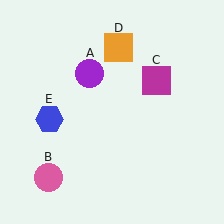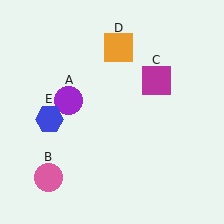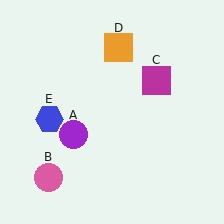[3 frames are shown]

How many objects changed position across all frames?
1 object changed position: purple circle (object A).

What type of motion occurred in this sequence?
The purple circle (object A) rotated counterclockwise around the center of the scene.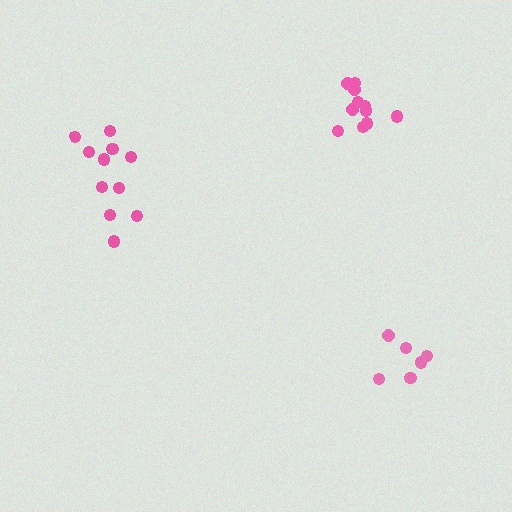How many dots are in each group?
Group 1: 11 dots, Group 2: 6 dots, Group 3: 11 dots (28 total).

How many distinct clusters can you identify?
There are 3 distinct clusters.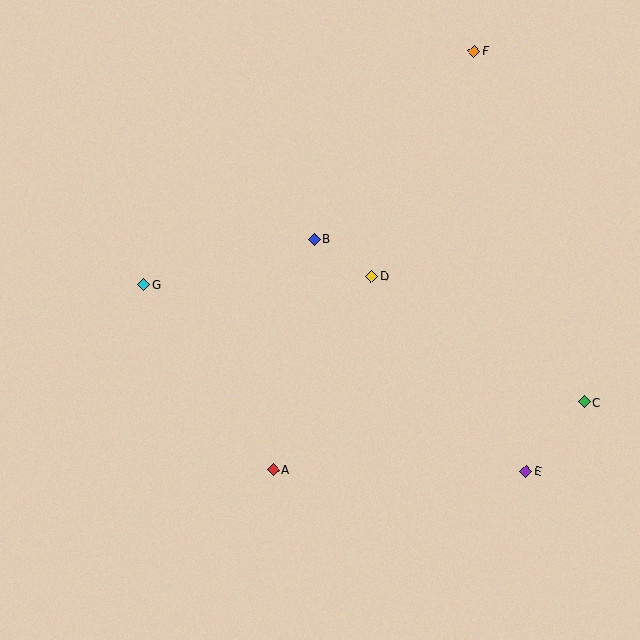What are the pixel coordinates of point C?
Point C is at (584, 402).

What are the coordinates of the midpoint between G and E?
The midpoint between G and E is at (335, 378).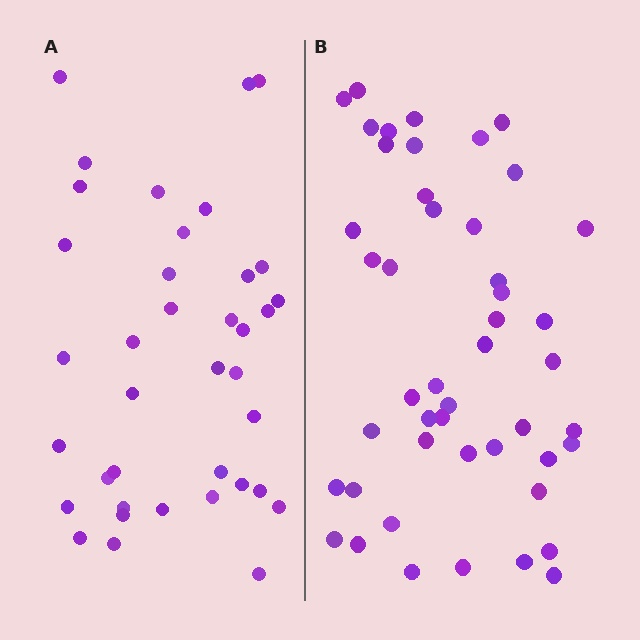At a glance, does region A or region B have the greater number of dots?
Region B (the right region) has more dots.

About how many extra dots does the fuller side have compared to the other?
Region B has roughly 8 or so more dots than region A.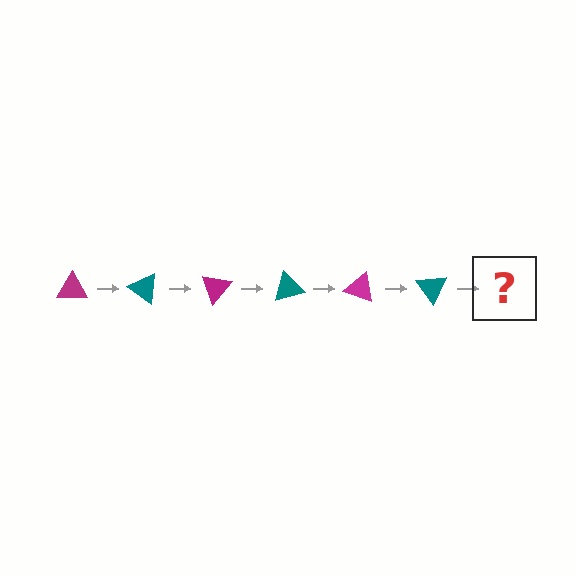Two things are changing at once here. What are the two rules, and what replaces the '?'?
The two rules are that it rotates 35 degrees each step and the color cycles through magenta and teal. The '?' should be a magenta triangle, rotated 210 degrees from the start.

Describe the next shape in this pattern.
It should be a magenta triangle, rotated 210 degrees from the start.